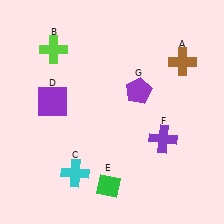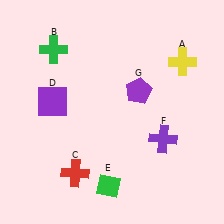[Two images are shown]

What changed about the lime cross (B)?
In Image 1, B is lime. In Image 2, it changed to green.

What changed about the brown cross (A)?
In Image 1, A is brown. In Image 2, it changed to yellow.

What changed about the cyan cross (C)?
In Image 1, C is cyan. In Image 2, it changed to red.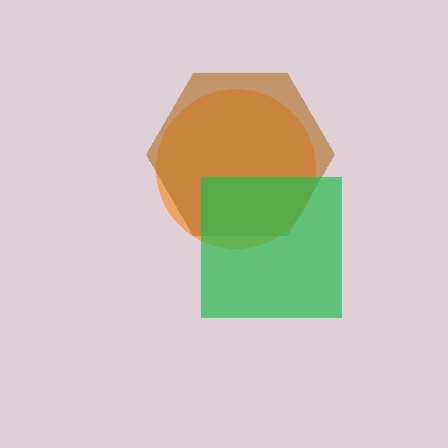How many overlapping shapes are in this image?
There are 3 overlapping shapes in the image.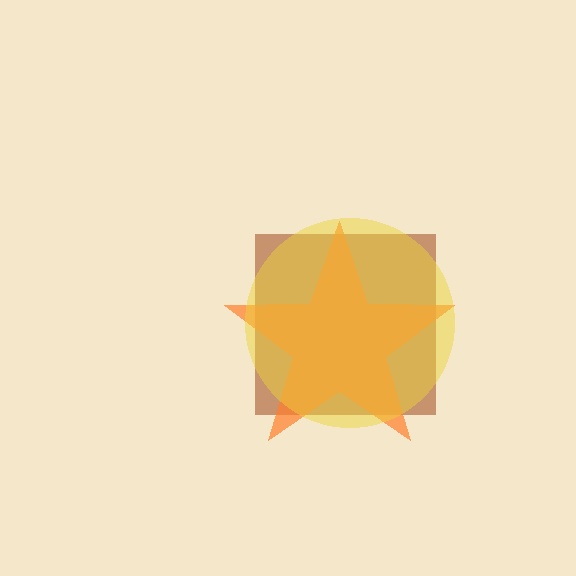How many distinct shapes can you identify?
There are 3 distinct shapes: a brown square, an orange star, a yellow circle.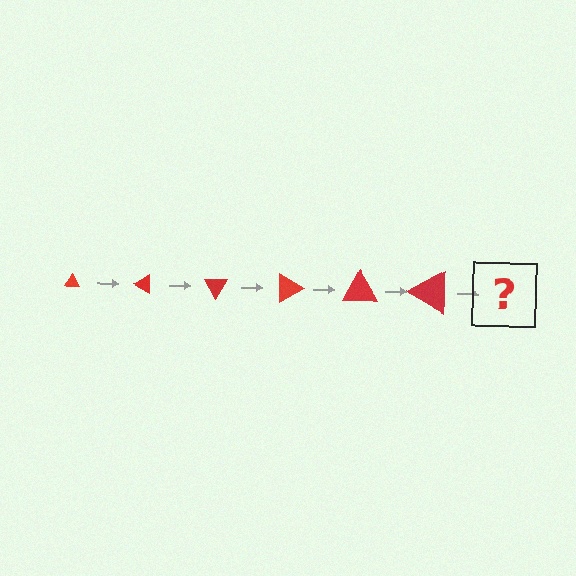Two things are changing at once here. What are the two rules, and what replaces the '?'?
The two rules are that the triangle grows larger each step and it rotates 30 degrees each step. The '?' should be a triangle, larger than the previous one and rotated 180 degrees from the start.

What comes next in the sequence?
The next element should be a triangle, larger than the previous one and rotated 180 degrees from the start.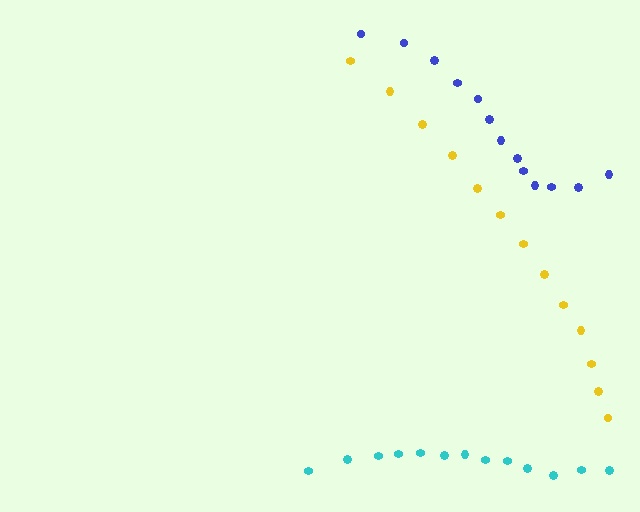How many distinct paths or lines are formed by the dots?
There are 3 distinct paths.